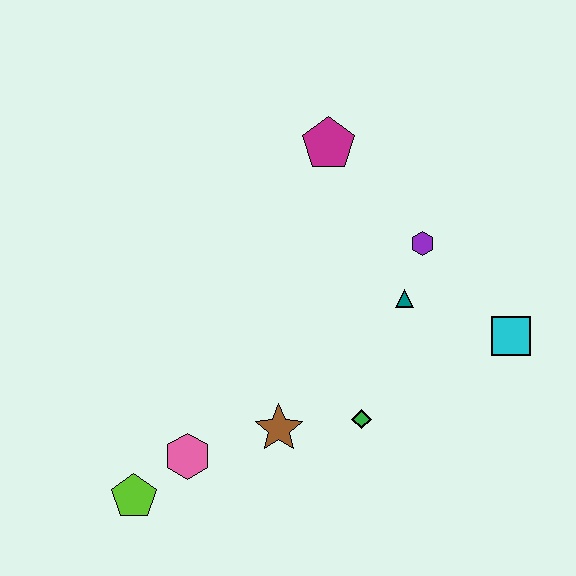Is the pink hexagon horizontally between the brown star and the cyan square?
No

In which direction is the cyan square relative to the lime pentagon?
The cyan square is to the right of the lime pentagon.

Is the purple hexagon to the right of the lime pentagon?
Yes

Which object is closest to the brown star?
The green diamond is closest to the brown star.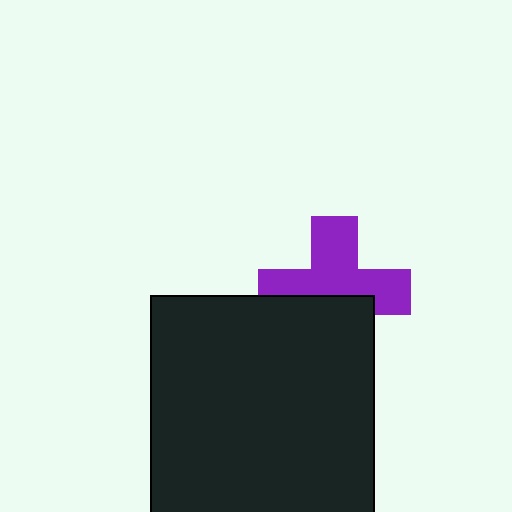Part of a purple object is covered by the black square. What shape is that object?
It is a cross.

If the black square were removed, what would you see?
You would see the complete purple cross.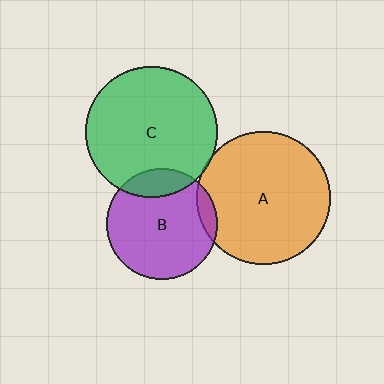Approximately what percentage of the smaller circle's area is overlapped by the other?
Approximately 15%.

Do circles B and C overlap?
Yes.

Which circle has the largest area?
Circle A (orange).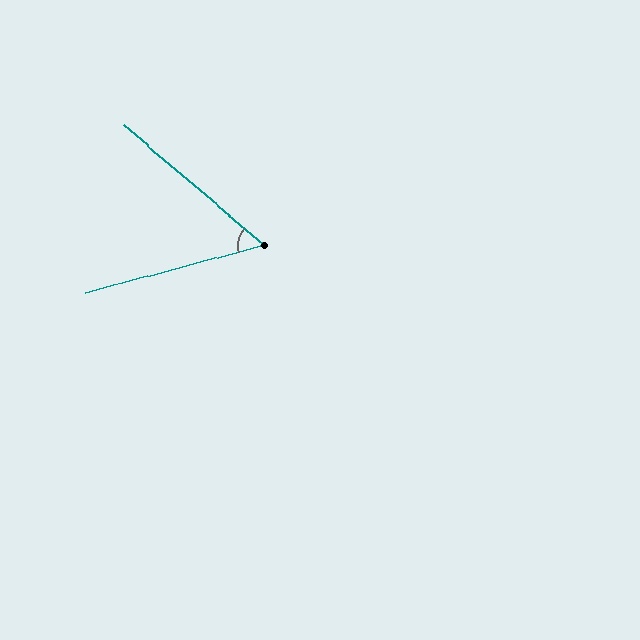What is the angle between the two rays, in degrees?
Approximately 56 degrees.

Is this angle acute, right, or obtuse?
It is acute.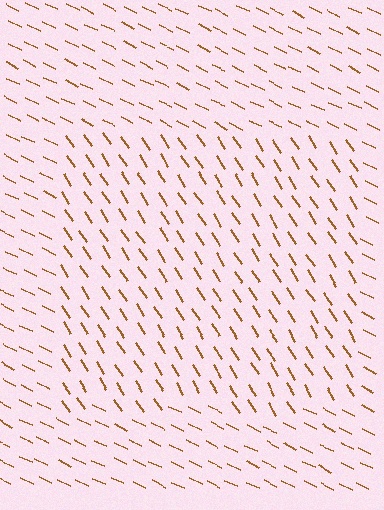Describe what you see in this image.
The image is filled with small brown line segments. A rectangle region in the image has lines oriented differently from the surrounding lines, creating a visible texture boundary.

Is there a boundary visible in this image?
Yes, there is a texture boundary formed by a change in line orientation.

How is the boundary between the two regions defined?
The boundary is defined purely by a change in line orientation (approximately 31 degrees difference). All lines are the same color and thickness.